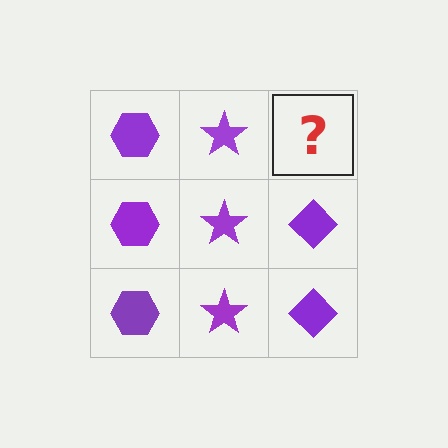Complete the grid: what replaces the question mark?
The question mark should be replaced with a purple diamond.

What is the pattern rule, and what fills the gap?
The rule is that each column has a consistent shape. The gap should be filled with a purple diamond.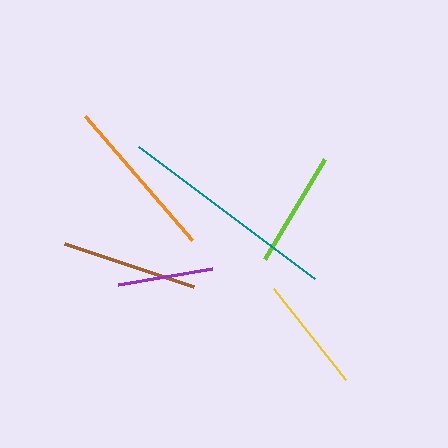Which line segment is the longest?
The teal line is the longest at approximately 220 pixels.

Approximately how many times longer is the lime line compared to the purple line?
The lime line is approximately 1.2 times the length of the purple line.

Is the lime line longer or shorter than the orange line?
The orange line is longer than the lime line.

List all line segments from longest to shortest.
From longest to shortest: teal, orange, brown, lime, yellow, purple.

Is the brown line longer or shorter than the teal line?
The teal line is longer than the brown line.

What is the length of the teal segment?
The teal segment is approximately 220 pixels long.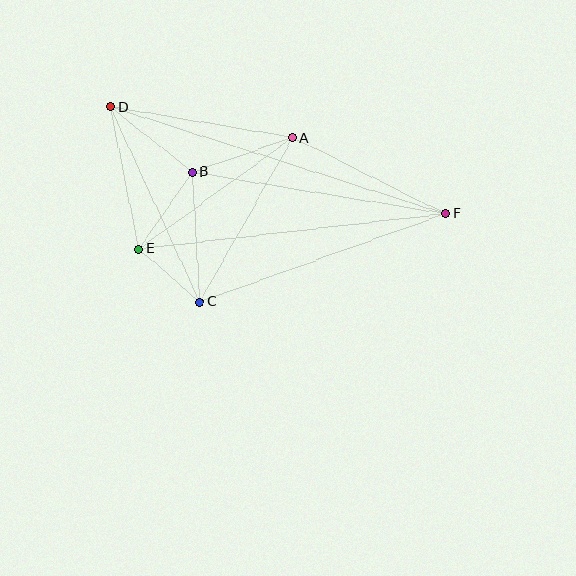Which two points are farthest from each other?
Points D and F are farthest from each other.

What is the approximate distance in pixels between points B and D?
The distance between B and D is approximately 105 pixels.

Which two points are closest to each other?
Points C and E are closest to each other.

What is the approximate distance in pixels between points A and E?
The distance between A and E is approximately 190 pixels.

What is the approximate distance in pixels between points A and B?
The distance between A and B is approximately 106 pixels.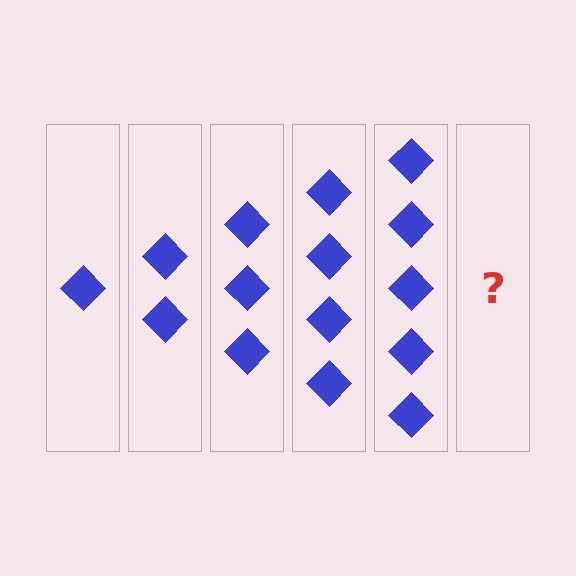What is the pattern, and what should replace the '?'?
The pattern is that each step adds one more diamond. The '?' should be 6 diamonds.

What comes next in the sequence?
The next element should be 6 diamonds.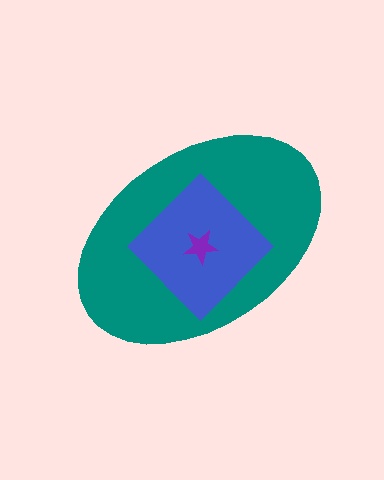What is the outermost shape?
The teal ellipse.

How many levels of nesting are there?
3.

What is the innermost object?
The purple star.